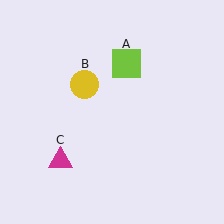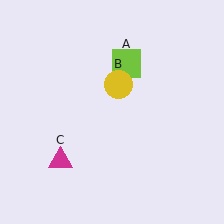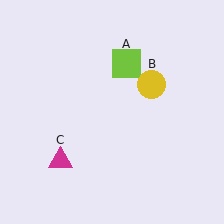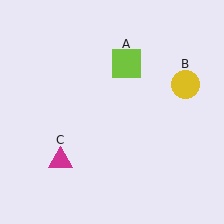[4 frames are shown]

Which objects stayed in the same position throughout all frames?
Lime square (object A) and magenta triangle (object C) remained stationary.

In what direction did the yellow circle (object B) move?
The yellow circle (object B) moved right.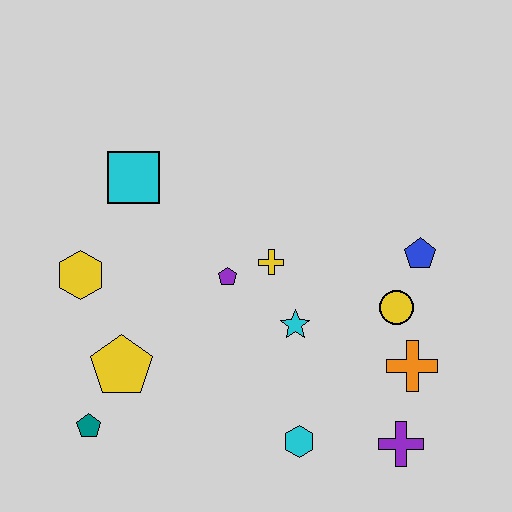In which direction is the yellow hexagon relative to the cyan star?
The yellow hexagon is to the left of the cyan star.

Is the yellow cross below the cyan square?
Yes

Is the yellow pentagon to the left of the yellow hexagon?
No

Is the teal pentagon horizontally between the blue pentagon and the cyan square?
No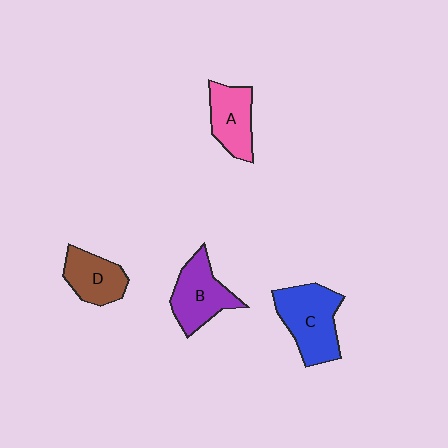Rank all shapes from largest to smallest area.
From largest to smallest: C (blue), B (purple), A (pink), D (brown).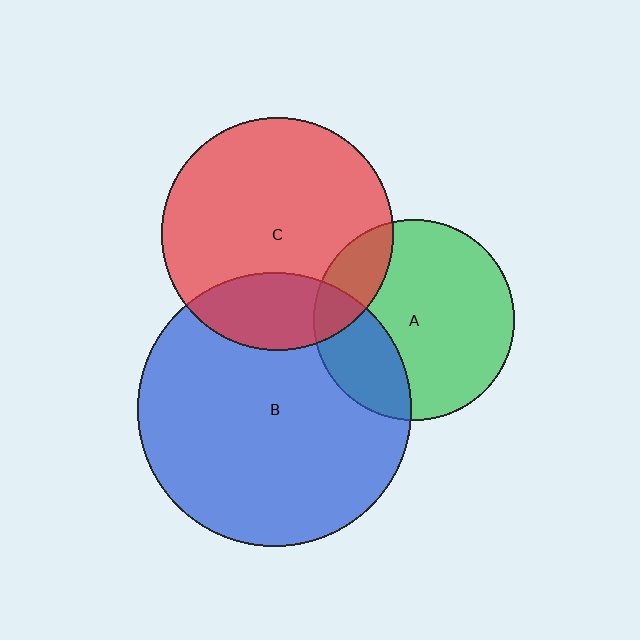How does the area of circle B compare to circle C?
Approximately 1.4 times.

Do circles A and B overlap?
Yes.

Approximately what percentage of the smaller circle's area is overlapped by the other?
Approximately 25%.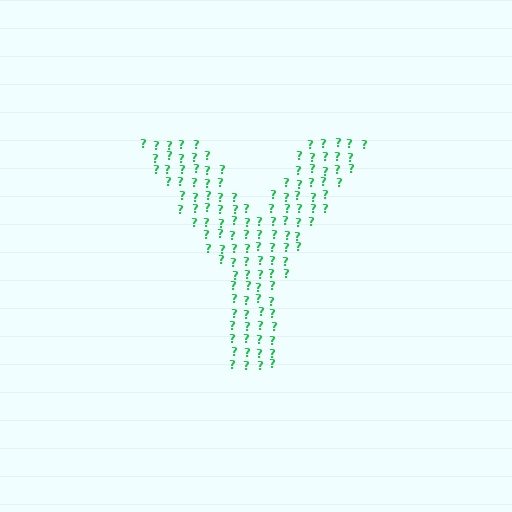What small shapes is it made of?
It is made of small question marks.